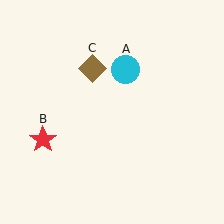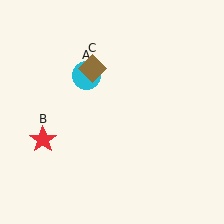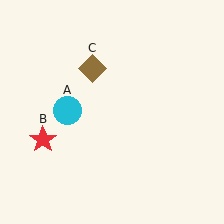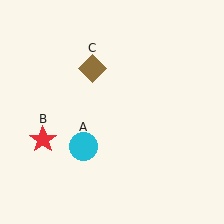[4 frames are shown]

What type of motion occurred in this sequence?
The cyan circle (object A) rotated counterclockwise around the center of the scene.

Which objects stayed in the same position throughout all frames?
Red star (object B) and brown diamond (object C) remained stationary.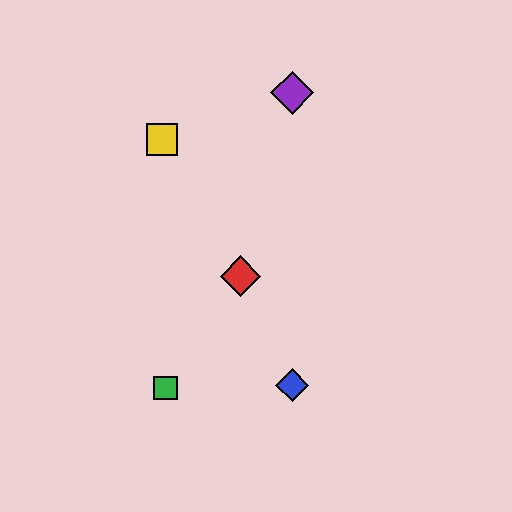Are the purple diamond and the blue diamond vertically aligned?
Yes, both are at x≈292.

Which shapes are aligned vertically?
The blue diamond, the purple diamond are aligned vertically.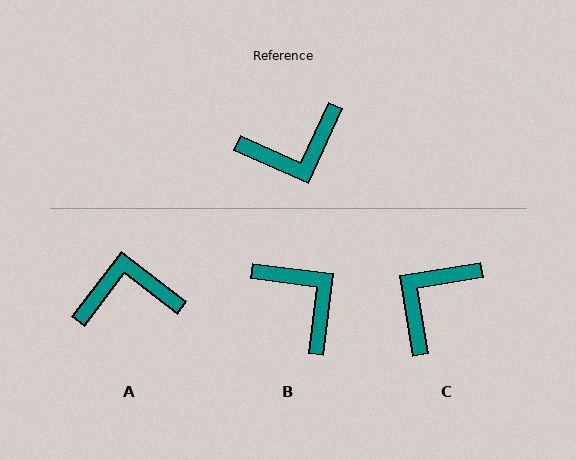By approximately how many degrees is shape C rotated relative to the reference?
Approximately 147 degrees clockwise.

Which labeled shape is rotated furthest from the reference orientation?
A, about 166 degrees away.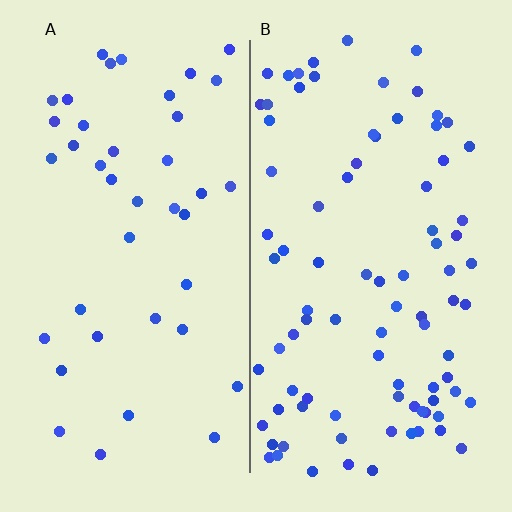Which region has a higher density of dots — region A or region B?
B (the right).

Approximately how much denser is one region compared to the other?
Approximately 2.2× — region B over region A.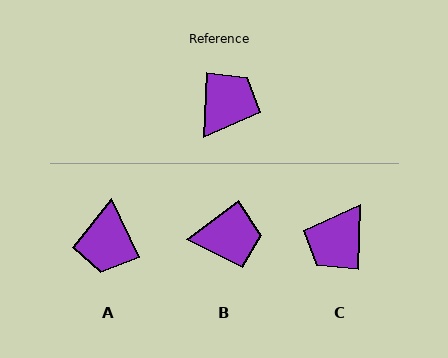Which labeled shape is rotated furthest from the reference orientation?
C, about 179 degrees away.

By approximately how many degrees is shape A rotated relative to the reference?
Approximately 152 degrees clockwise.